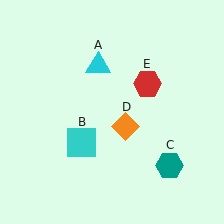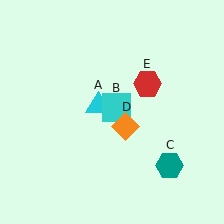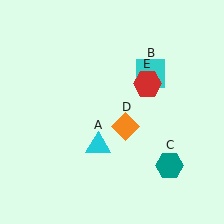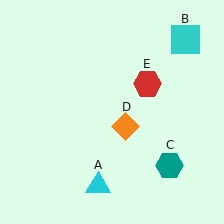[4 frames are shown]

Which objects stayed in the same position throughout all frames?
Teal hexagon (object C) and orange diamond (object D) and red hexagon (object E) remained stationary.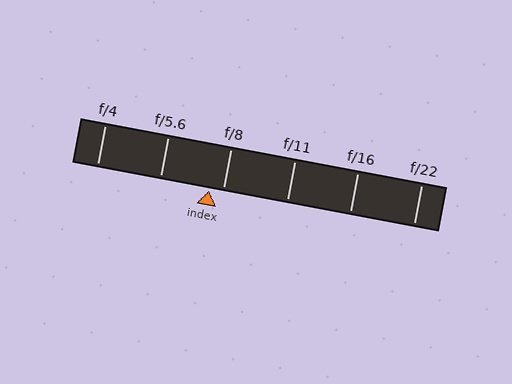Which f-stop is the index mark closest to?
The index mark is closest to f/8.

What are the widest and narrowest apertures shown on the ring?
The widest aperture shown is f/4 and the narrowest is f/22.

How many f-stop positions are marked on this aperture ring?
There are 6 f-stop positions marked.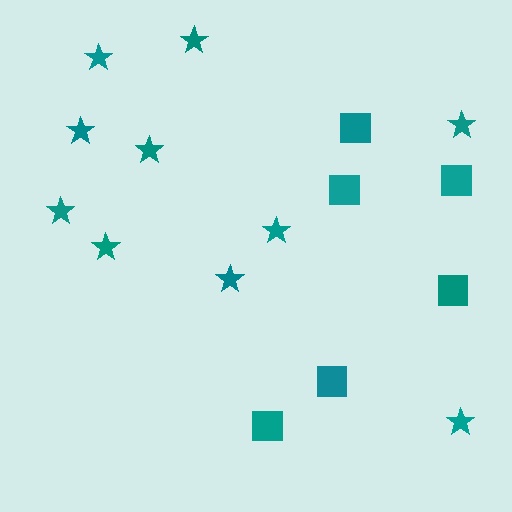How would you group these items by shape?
There are 2 groups: one group of stars (10) and one group of squares (6).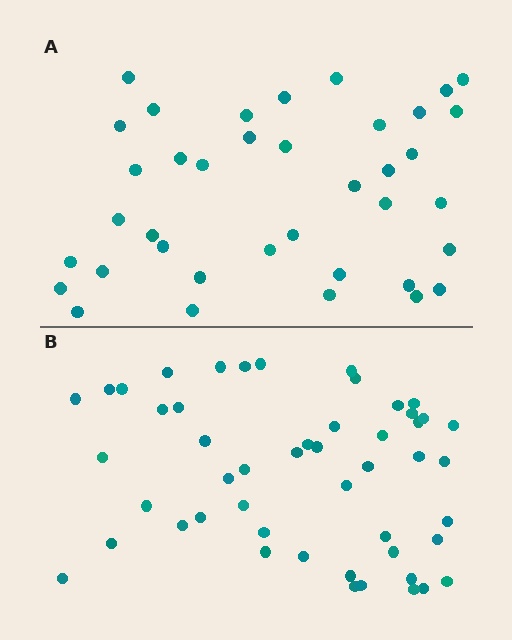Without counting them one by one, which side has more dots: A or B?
Region B (the bottom region) has more dots.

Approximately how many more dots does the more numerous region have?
Region B has roughly 12 or so more dots than region A.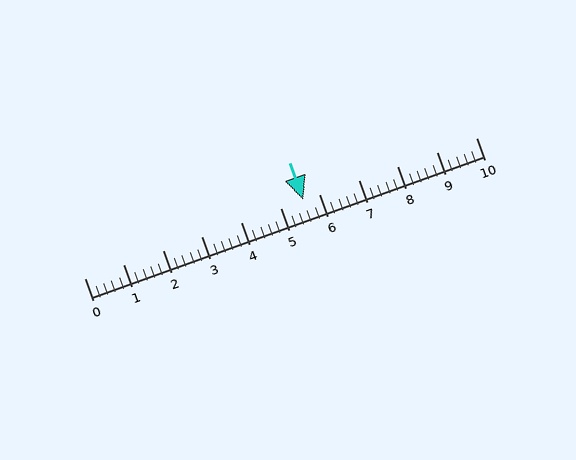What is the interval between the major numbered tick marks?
The major tick marks are spaced 1 units apart.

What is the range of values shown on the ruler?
The ruler shows values from 0 to 10.